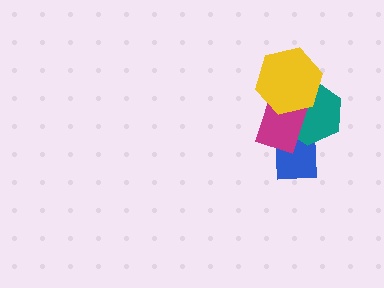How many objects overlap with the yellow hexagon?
2 objects overlap with the yellow hexagon.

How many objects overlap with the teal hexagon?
3 objects overlap with the teal hexagon.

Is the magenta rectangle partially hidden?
Yes, it is partially covered by another shape.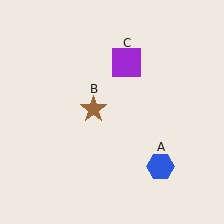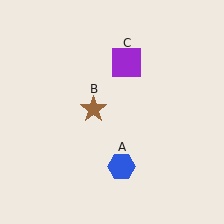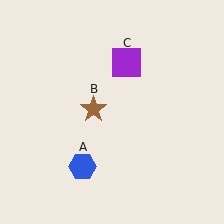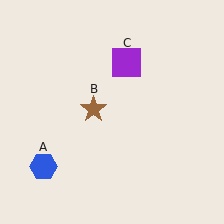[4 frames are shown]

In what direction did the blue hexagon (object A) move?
The blue hexagon (object A) moved left.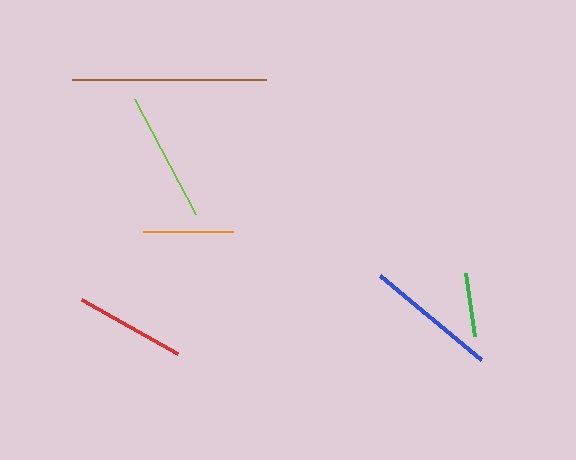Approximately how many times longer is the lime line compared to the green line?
The lime line is approximately 2.0 times the length of the green line.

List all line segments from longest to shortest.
From longest to shortest: brown, blue, lime, red, orange, green.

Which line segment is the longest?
The brown line is the longest at approximately 194 pixels.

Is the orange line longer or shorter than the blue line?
The blue line is longer than the orange line.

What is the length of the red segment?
The red segment is approximately 110 pixels long.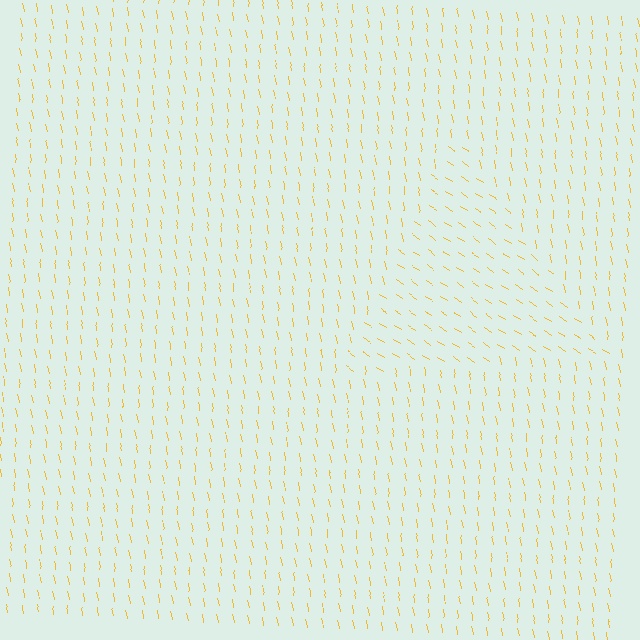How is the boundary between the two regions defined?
The boundary is defined purely by a change in line orientation (approximately 45 degrees difference). All lines are the same color and thickness.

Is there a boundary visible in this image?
Yes, there is a texture boundary formed by a change in line orientation.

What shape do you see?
I see a triangle.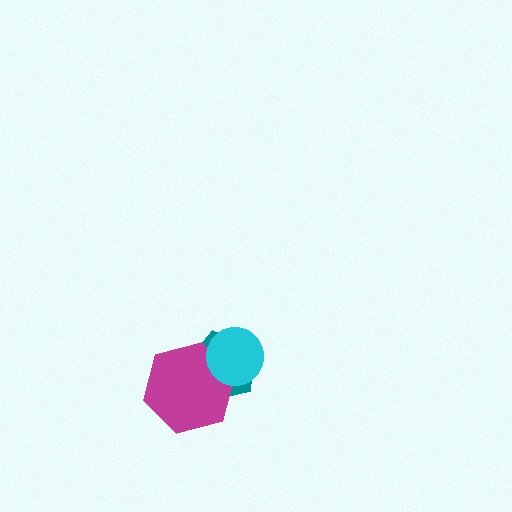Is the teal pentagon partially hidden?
Yes, it is partially covered by another shape.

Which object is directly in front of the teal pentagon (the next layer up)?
The magenta hexagon is directly in front of the teal pentagon.